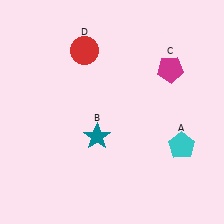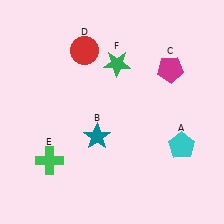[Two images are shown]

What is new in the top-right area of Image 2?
A green star (F) was added in the top-right area of Image 2.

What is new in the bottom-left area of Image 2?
A green cross (E) was added in the bottom-left area of Image 2.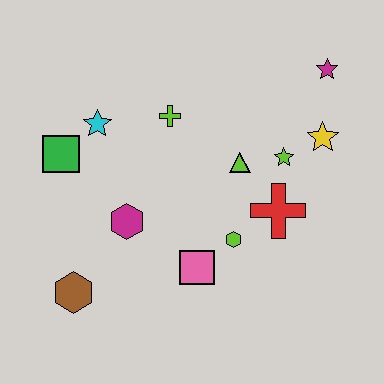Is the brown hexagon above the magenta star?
No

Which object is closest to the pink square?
The lime hexagon is closest to the pink square.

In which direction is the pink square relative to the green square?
The pink square is to the right of the green square.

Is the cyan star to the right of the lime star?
No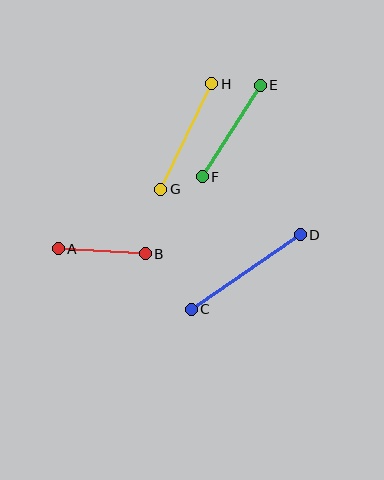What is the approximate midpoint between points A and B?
The midpoint is at approximately (102, 251) pixels.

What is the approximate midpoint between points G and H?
The midpoint is at approximately (186, 136) pixels.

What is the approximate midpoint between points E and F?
The midpoint is at approximately (231, 131) pixels.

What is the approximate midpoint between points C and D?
The midpoint is at approximately (246, 272) pixels.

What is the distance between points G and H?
The distance is approximately 117 pixels.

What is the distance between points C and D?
The distance is approximately 132 pixels.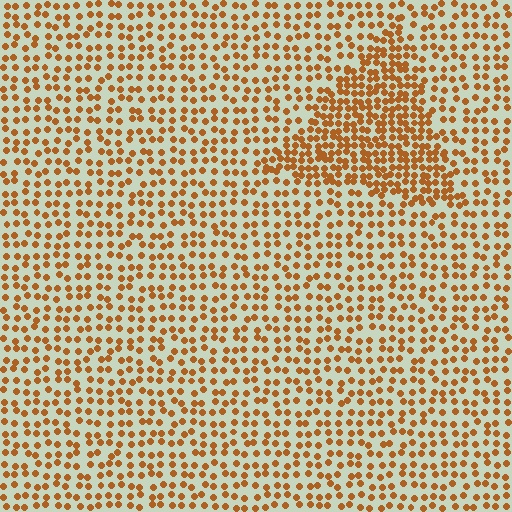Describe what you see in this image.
The image contains small brown elements arranged at two different densities. A triangle-shaped region is visible where the elements are more densely packed than the surrounding area.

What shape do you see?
I see a triangle.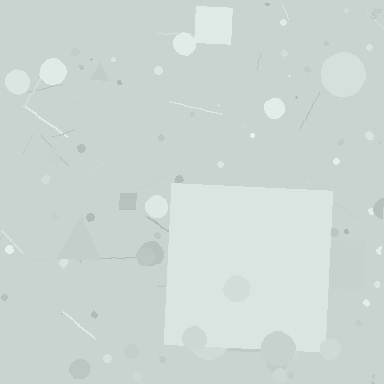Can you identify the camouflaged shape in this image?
The camouflaged shape is a square.